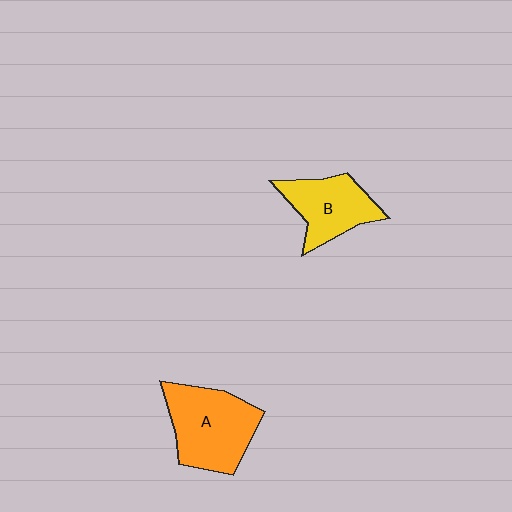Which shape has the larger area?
Shape A (orange).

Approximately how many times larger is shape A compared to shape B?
Approximately 1.3 times.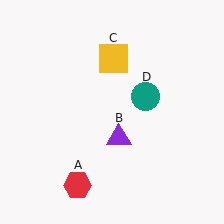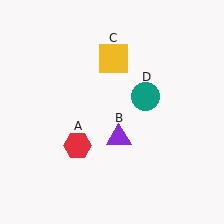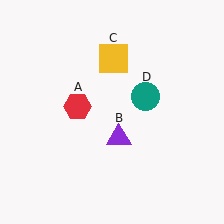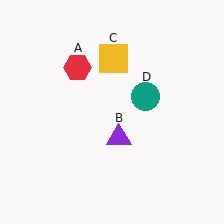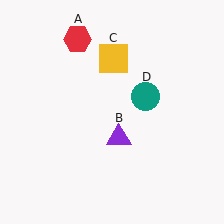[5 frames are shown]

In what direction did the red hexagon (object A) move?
The red hexagon (object A) moved up.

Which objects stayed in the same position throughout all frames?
Purple triangle (object B) and yellow square (object C) and teal circle (object D) remained stationary.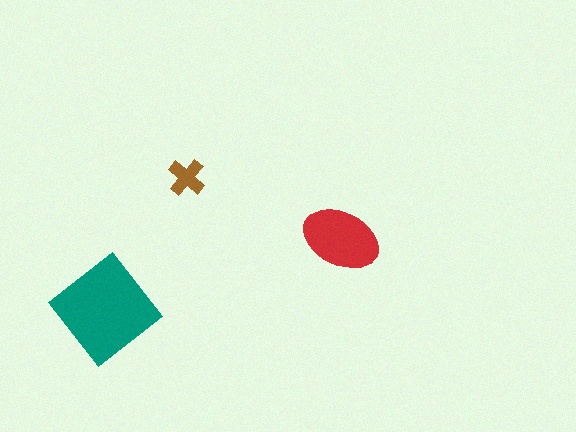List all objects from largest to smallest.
The teal diamond, the red ellipse, the brown cross.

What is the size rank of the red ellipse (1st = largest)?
2nd.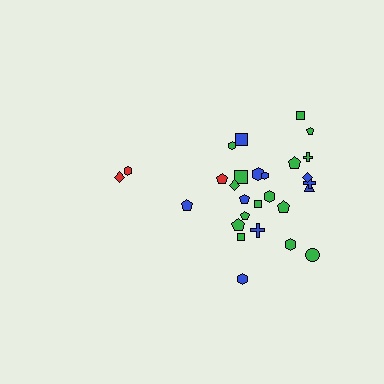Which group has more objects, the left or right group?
The right group.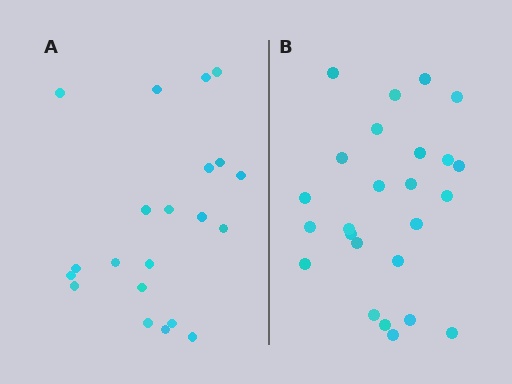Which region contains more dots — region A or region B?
Region B (the right region) has more dots.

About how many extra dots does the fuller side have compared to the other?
Region B has about 4 more dots than region A.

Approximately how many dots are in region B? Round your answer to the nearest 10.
About 20 dots. (The exact count is 25, which rounds to 20.)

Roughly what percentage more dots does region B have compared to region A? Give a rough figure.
About 20% more.